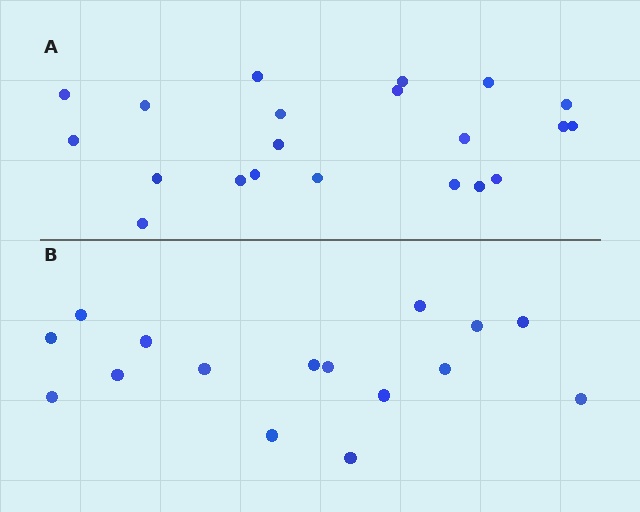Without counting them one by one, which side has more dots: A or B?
Region A (the top region) has more dots.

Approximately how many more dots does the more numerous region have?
Region A has about 5 more dots than region B.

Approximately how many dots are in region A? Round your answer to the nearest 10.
About 20 dots. (The exact count is 21, which rounds to 20.)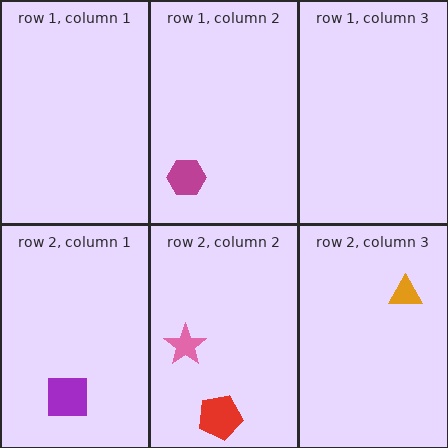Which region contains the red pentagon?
The row 2, column 2 region.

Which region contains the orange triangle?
The row 2, column 3 region.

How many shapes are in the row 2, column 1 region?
1.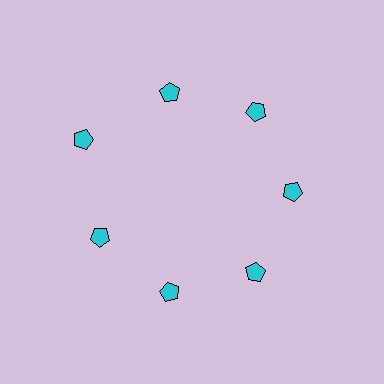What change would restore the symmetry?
The symmetry would be restored by moving it inward, back onto the ring so that all 7 pentagons sit at equal angles and equal distance from the center.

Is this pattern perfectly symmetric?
No. The 7 cyan pentagons are arranged in a ring, but one element near the 10 o'clock position is pushed outward from the center, breaking the 7-fold rotational symmetry.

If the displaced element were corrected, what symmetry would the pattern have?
It would have 7-fold rotational symmetry — the pattern would map onto itself every 51 degrees.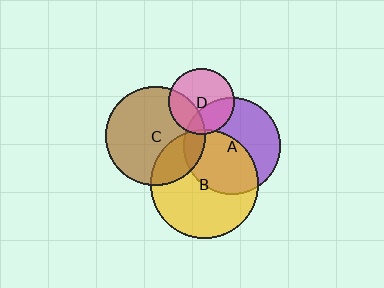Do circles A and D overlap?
Yes.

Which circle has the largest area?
Circle B (yellow).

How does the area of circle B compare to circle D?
Approximately 2.7 times.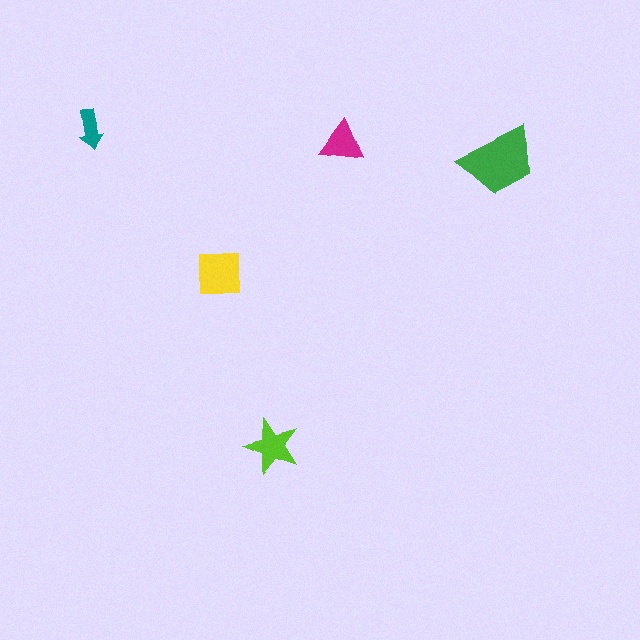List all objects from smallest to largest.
The teal arrow, the magenta triangle, the lime star, the yellow square, the green trapezoid.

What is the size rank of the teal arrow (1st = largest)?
5th.